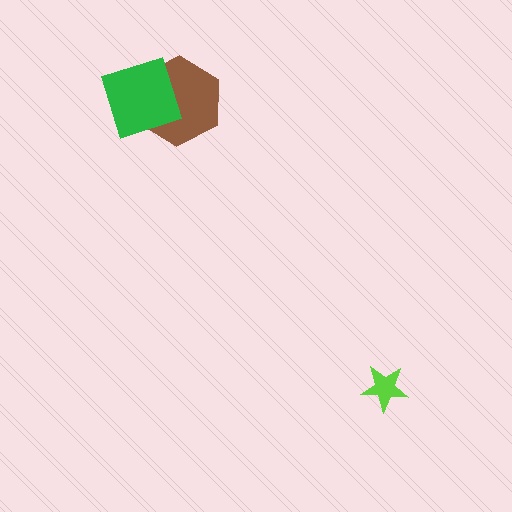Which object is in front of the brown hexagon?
The green diamond is in front of the brown hexagon.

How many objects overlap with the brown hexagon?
1 object overlaps with the brown hexagon.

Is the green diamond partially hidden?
No, no other shape covers it.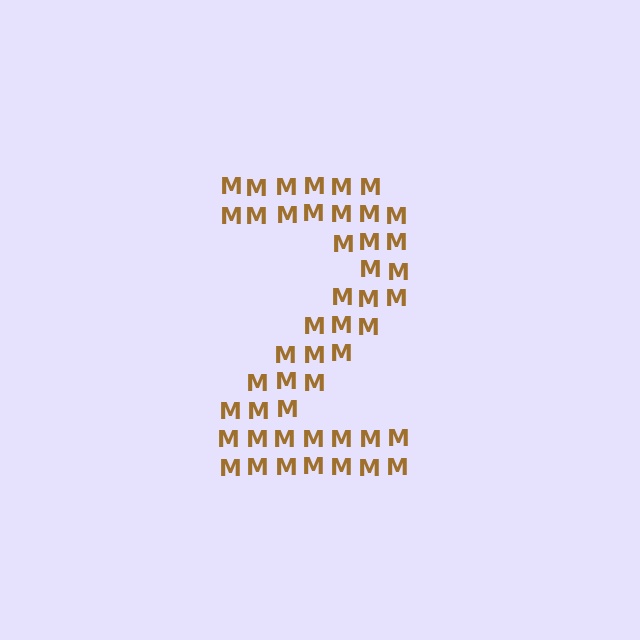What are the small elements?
The small elements are letter M's.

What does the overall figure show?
The overall figure shows the digit 2.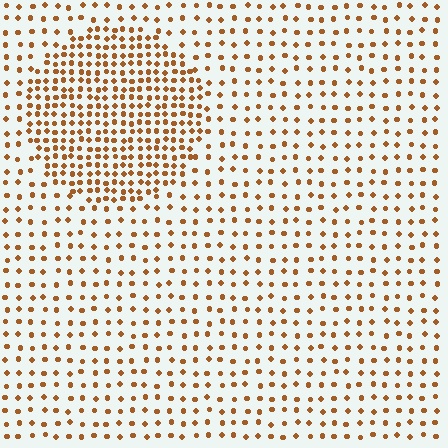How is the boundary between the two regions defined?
The boundary is defined by a change in element density (approximately 2.2x ratio). All elements are the same color, size, and shape.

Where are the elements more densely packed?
The elements are more densely packed inside the circle boundary.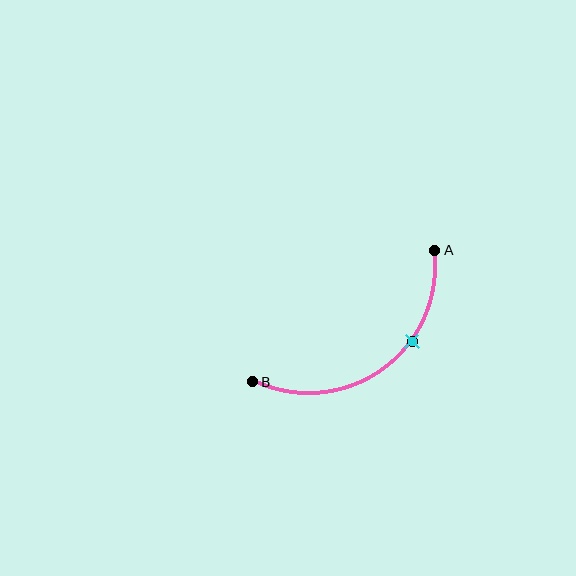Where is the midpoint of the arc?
The arc midpoint is the point on the curve farthest from the straight line joining A and B. It sits below and to the right of that line.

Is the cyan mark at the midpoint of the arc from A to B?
No. The cyan mark lies on the arc but is closer to endpoint A. The arc midpoint would be at the point on the curve equidistant along the arc from both A and B.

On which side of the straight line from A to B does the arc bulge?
The arc bulges below and to the right of the straight line connecting A and B.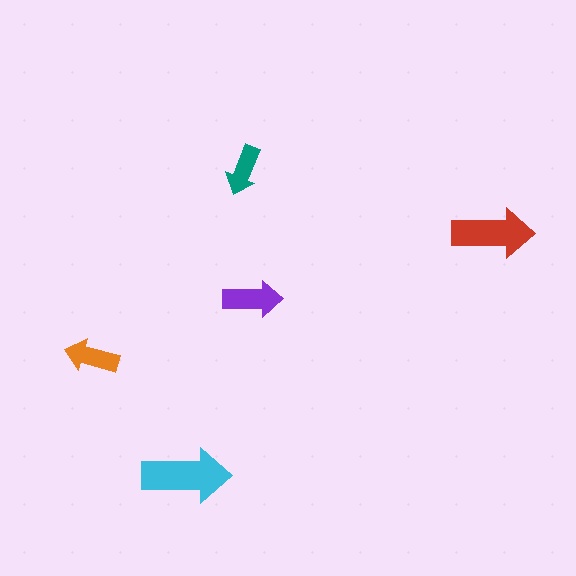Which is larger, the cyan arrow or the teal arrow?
The cyan one.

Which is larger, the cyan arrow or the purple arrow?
The cyan one.